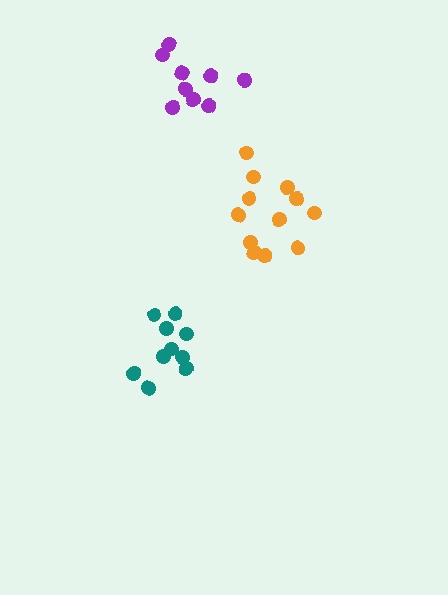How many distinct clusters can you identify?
There are 3 distinct clusters.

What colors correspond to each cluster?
The clusters are colored: teal, orange, purple.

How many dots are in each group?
Group 1: 10 dots, Group 2: 12 dots, Group 3: 9 dots (31 total).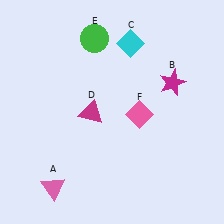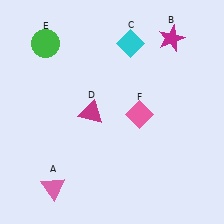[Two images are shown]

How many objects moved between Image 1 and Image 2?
2 objects moved between the two images.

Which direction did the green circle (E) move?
The green circle (E) moved left.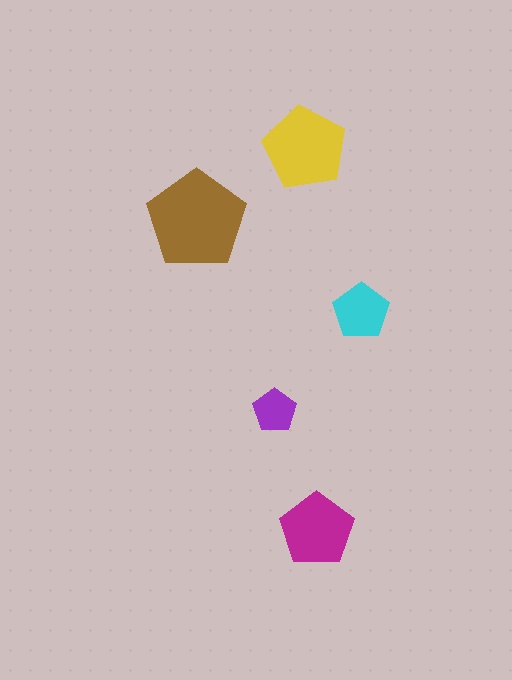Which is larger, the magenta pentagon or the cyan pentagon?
The magenta one.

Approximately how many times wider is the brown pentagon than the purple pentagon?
About 2.5 times wider.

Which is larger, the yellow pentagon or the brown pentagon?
The brown one.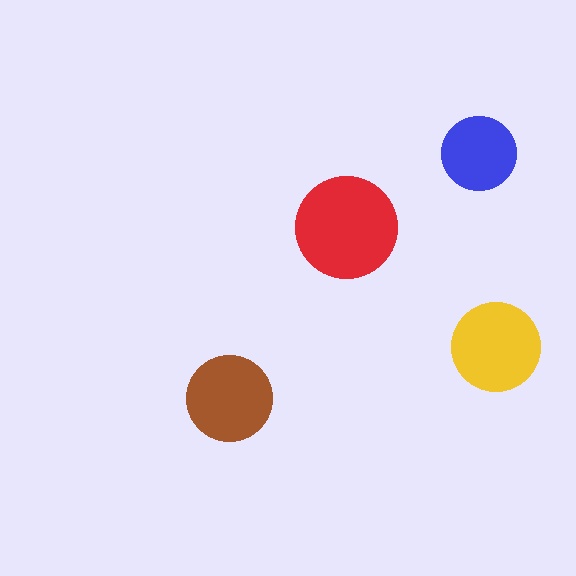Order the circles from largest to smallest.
the red one, the yellow one, the brown one, the blue one.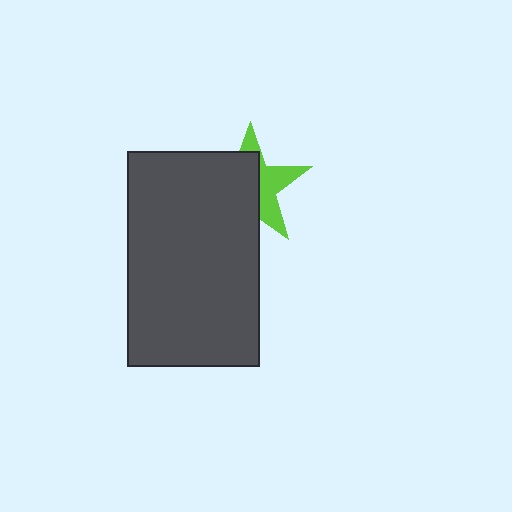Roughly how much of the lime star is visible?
A small part of it is visible (roughly 42%).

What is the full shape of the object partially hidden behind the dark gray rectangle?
The partially hidden object is a lime star.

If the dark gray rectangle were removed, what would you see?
You would see the complete lime star.